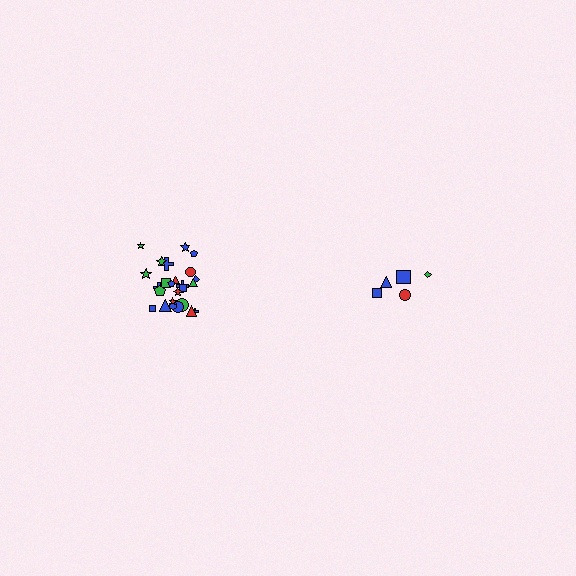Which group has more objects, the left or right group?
The left group.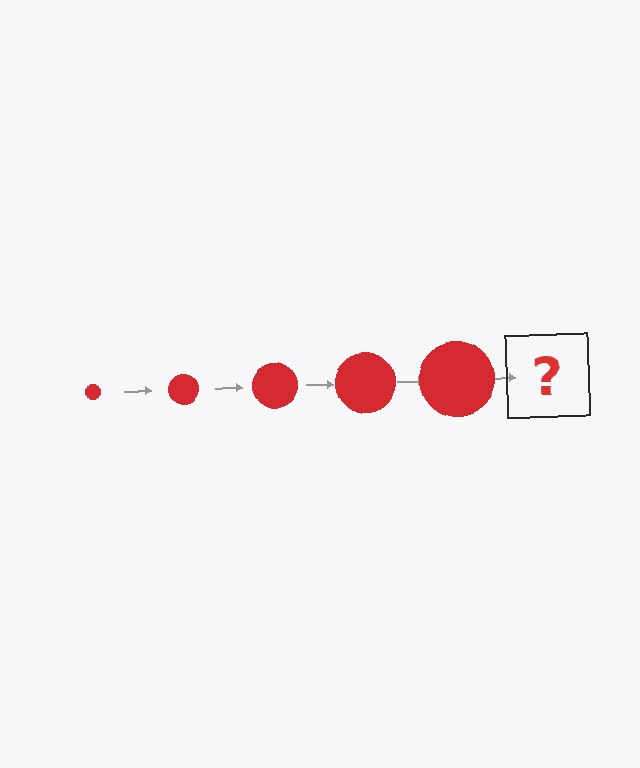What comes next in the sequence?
The next element should be a red circle, larger than the previous one.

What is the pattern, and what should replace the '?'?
The pattern is that the circle gets progressively larger each step. The '?' should be a red circle, larger than the previous one.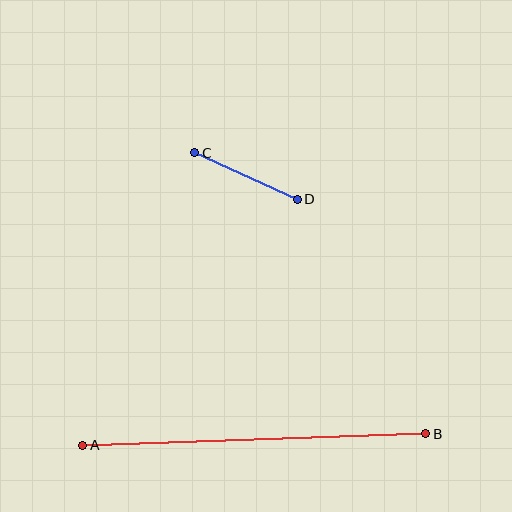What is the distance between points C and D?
The distance is approximately 113 pixels.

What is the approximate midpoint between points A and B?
The midpoint is at approximately (254, 439) pixels.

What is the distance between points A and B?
The distance is approximately 343 pixels.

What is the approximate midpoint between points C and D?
The midpoint is at approximately (246, 176) pixels.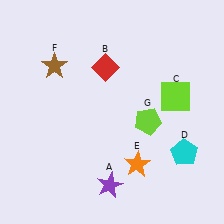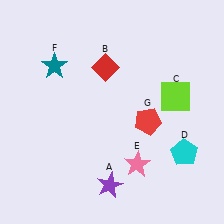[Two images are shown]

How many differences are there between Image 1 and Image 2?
There are 3 differences between the two images.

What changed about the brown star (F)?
In Image 1, F is brown. In Image 2, it changed to teal.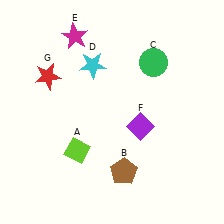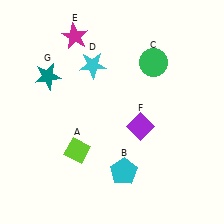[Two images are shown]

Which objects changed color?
B changed from brown to cyan. G changed from red to teal.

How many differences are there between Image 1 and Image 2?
There are 2 differences between the two images.